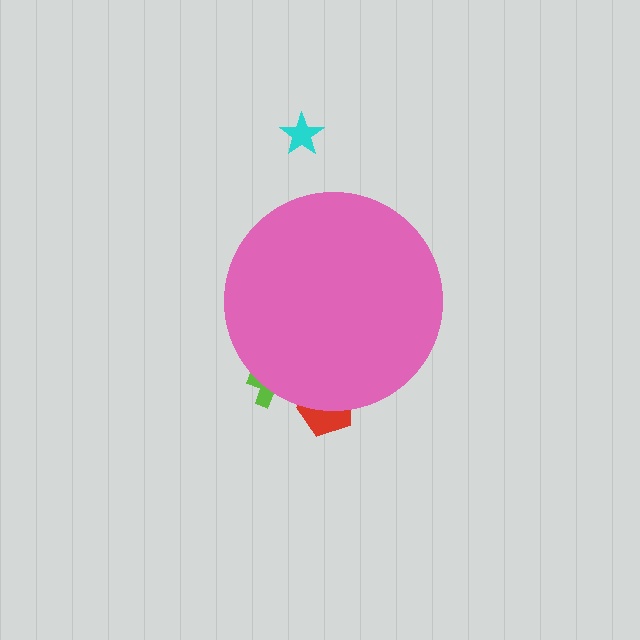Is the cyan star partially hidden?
No, the cyan star is fully visible.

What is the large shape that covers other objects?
A pink circle.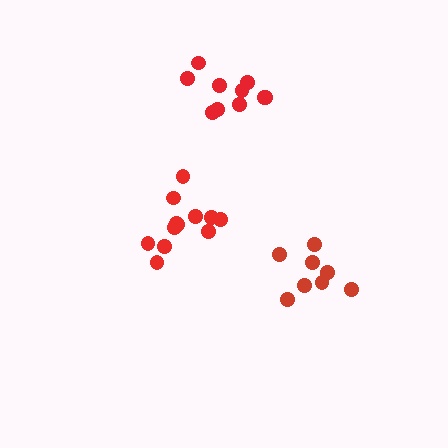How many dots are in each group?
Group 1: 10 dots, Group 2: 8 dots, Group 3: 12 dots (30 total).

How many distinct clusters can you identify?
There are 3 distinct clusters.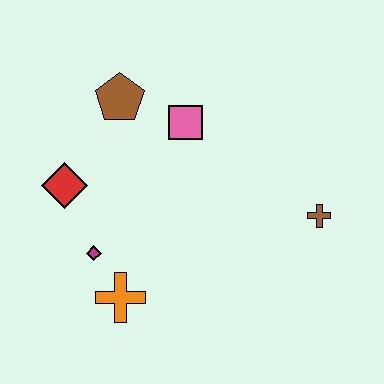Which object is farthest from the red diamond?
The brown cross is farthest from the red diamond.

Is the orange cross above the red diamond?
No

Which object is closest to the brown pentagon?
The pink square is closest to the brown pentagon.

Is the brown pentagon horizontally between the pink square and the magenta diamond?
Yes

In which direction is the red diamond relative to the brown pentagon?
The red diamond is below the brown pentagon.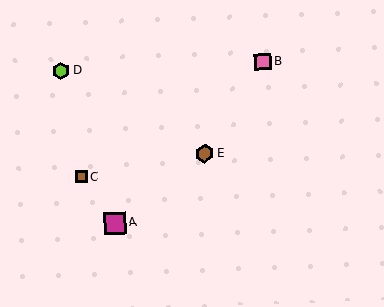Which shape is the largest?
The magenta square (labeled A) is the largest.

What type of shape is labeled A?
Shape A is a magenta square.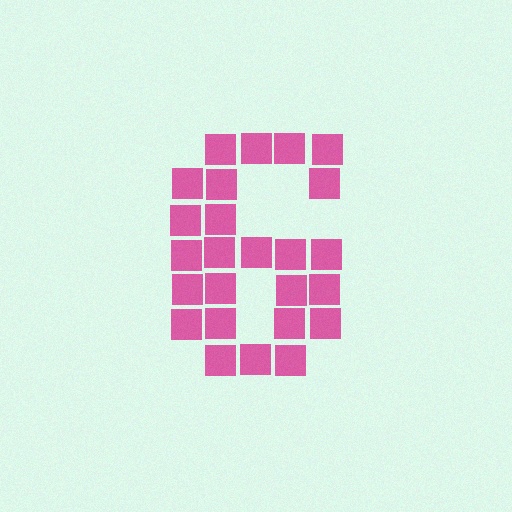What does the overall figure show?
The overall figure shows the digit 6.